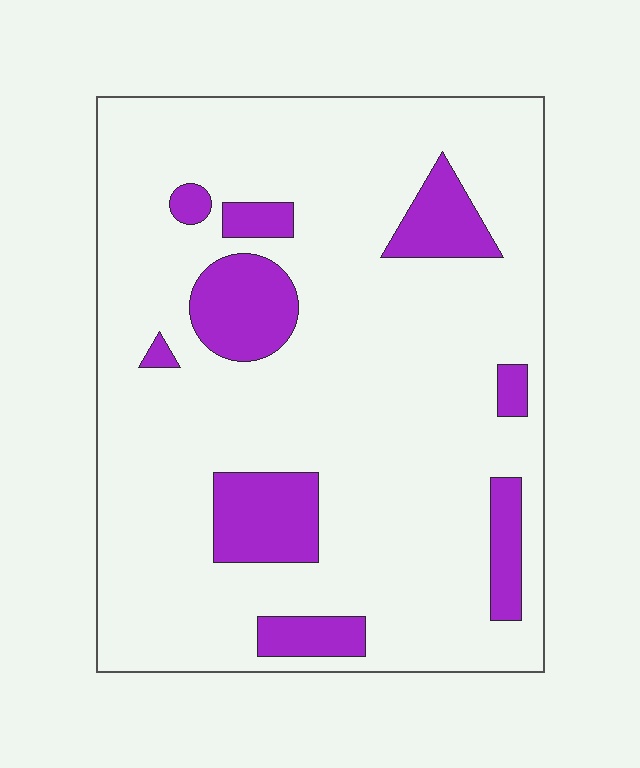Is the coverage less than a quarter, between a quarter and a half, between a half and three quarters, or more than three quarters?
Less than a quarter.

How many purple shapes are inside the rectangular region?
9.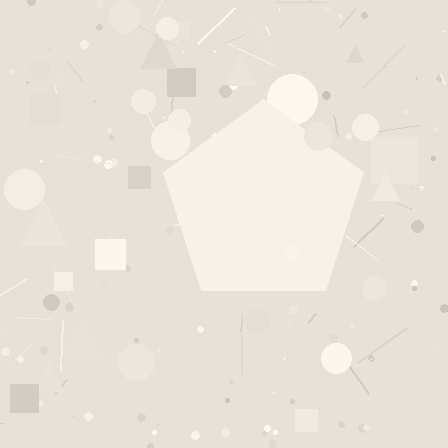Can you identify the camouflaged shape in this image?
The camouflaged shape is a pentagon.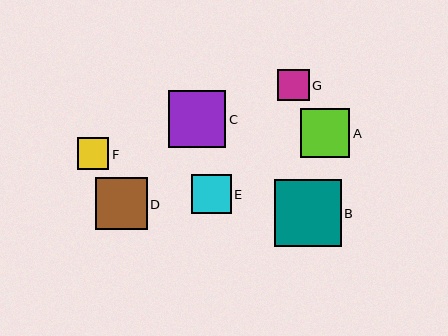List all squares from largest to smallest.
From largest to smallest: B, C, D, A, E, F, G.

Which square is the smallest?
Square G is the smallest with a size of approximately 31 pixels.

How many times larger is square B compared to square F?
Square B is approximately 2.2 times the size of square F.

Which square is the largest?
Square B is the largest with a size of approximately 67 pixels.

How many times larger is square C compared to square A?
Square C is approximately 1.2 times the size of square A.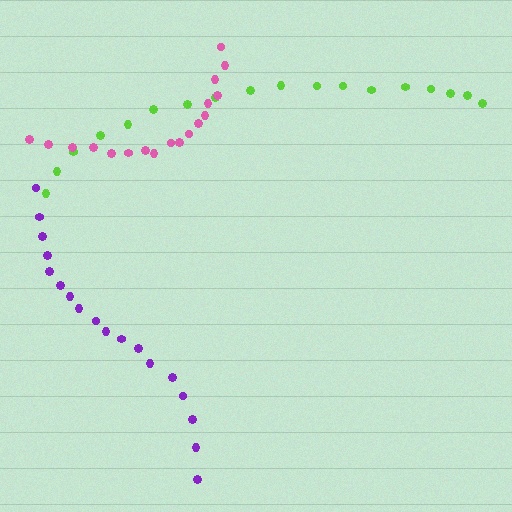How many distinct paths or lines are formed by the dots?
There are 3 distinct paths.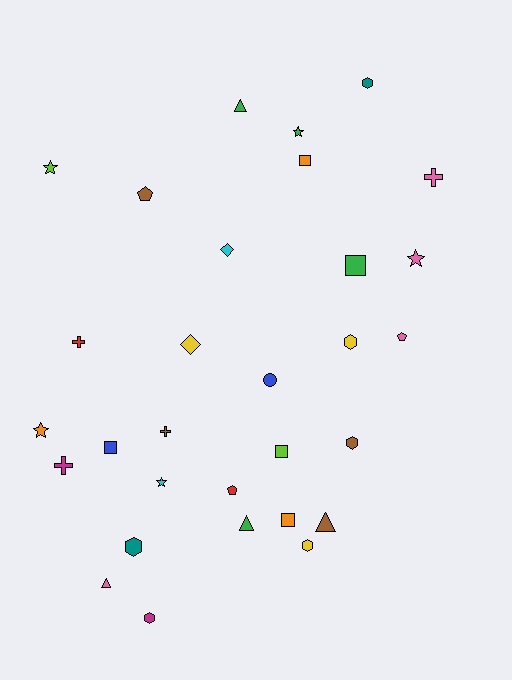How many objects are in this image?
There are 30 objects.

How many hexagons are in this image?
There are 6 hexagons.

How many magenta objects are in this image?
There are 2 magenta objects.